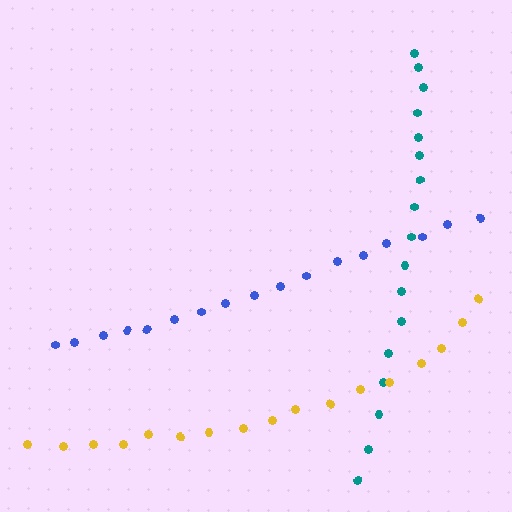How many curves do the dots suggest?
There are 3 distinct paths.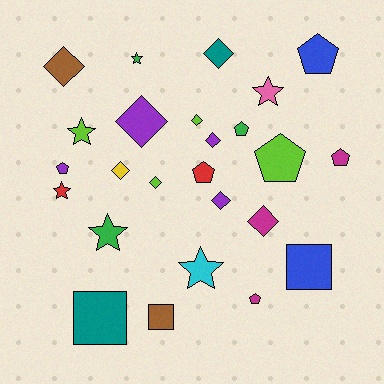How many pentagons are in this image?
There are 7 pentagons.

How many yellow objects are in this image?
There is 1 yellow object.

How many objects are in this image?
There are 25 objects.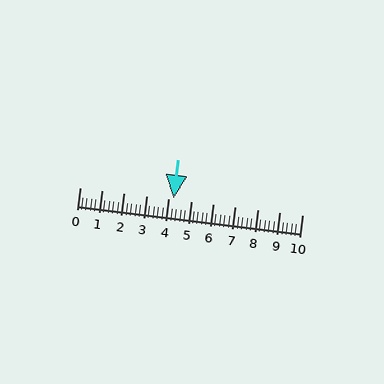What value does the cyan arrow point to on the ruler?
The cyan arrow points to approximately 4.2.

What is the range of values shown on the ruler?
The ruler shows values from 0 to 10.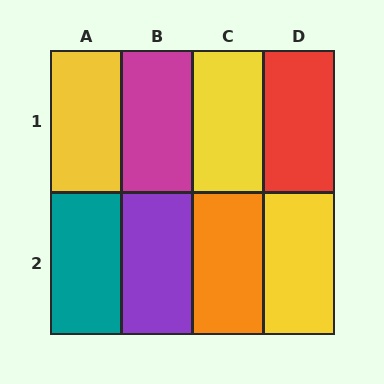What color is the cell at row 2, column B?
Purple.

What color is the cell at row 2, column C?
Orange.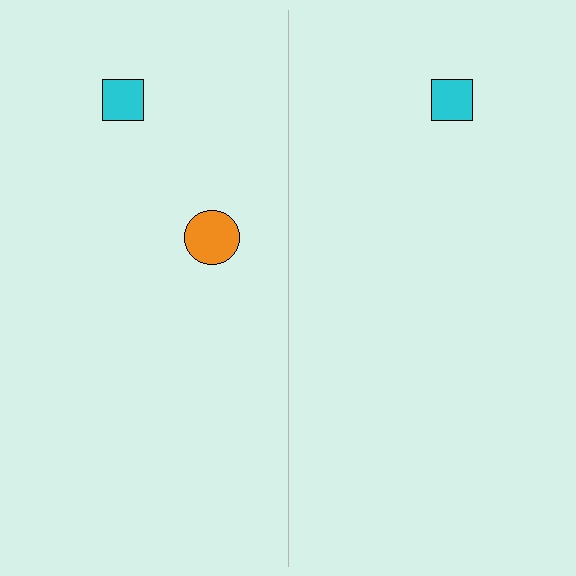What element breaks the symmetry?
A orange circle is missing from the right side.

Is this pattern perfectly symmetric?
No, the pattern is not perfectly symmetric. A orange circle is missing from the right side.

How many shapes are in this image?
There are 3 shapes in this image.